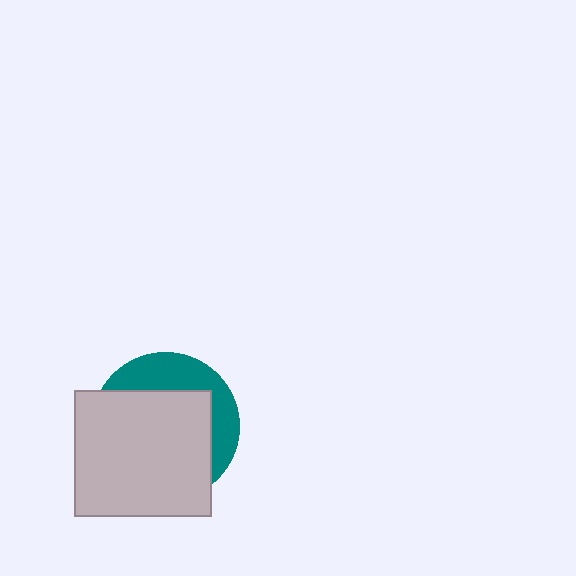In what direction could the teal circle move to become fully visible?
The teal circle could move toward the upper-right. That would shift it out from behind the light gray rectangle entirely.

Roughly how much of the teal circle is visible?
A small part of it is visible (roughly 32%).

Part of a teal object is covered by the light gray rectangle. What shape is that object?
It is a circle.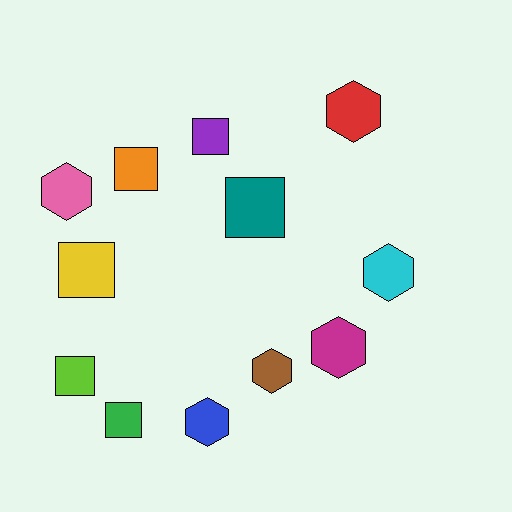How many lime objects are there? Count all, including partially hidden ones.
There is 1 lime object.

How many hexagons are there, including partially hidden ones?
There are 6 hexagons.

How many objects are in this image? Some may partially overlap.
There are 12 objects.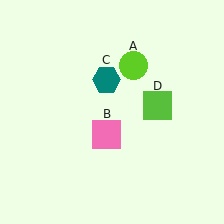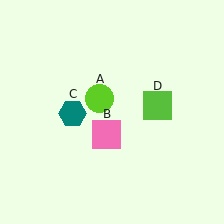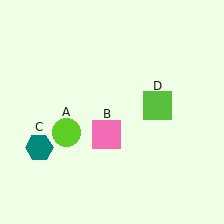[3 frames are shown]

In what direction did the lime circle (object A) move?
The lime circle (object A) moved down and to the left.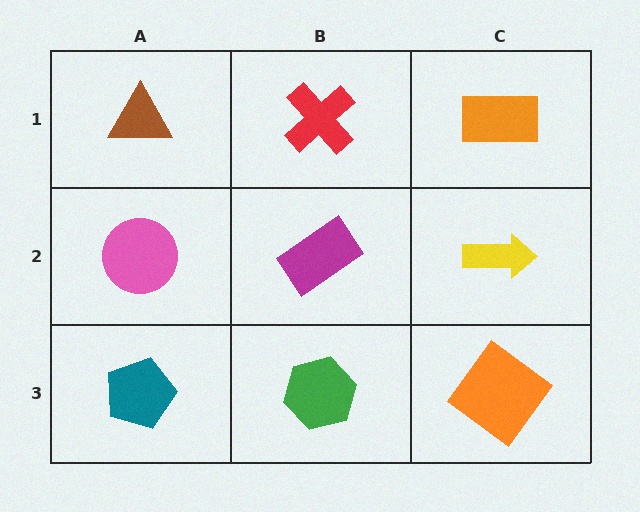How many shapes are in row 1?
3 shapes.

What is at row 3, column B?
A green hexagon.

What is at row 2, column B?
A magenta rectangle.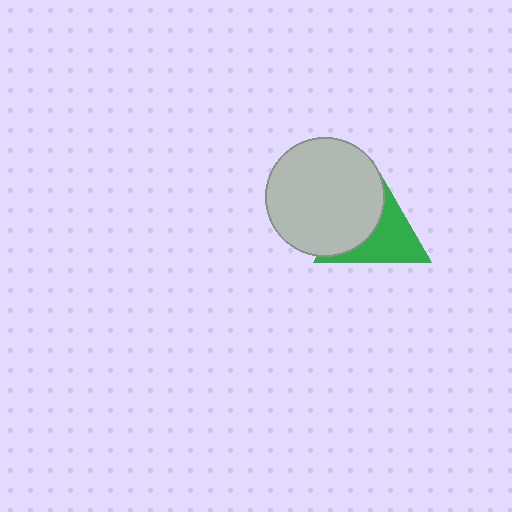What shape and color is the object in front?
The object in front is a light gray circle.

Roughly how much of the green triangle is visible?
About half of it is visible (roughly 51%).